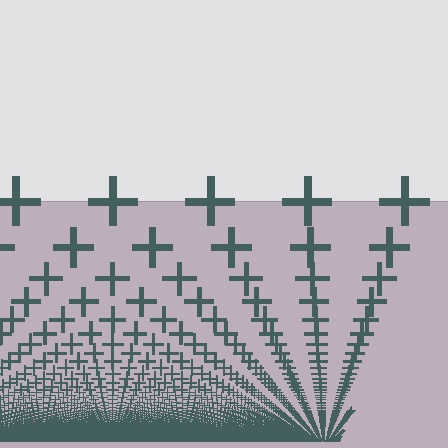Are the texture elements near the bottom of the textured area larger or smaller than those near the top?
Smaller. The gradient is inverted — elements near the bottom are smaller and denser.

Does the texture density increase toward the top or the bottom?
Density increases toward the bottom.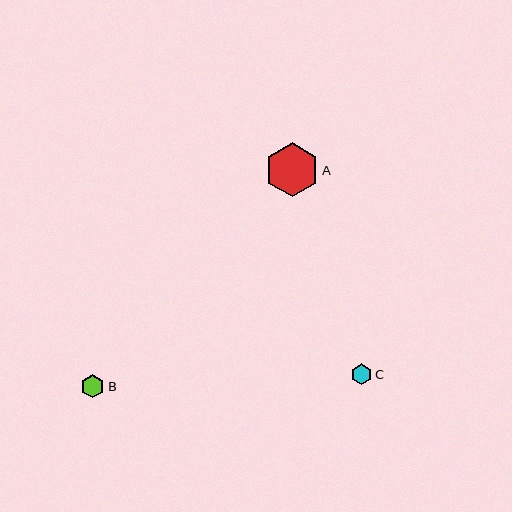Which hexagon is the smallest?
Hexagon C is the smallest with a size of approximately 21 pixels.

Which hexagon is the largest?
Hexagon A is the largest with a size of approximately 54 pixels.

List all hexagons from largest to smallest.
From largest to smallest: A, B, C.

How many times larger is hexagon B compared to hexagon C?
Hexagon B is approximately 1.1 times the size of hexagon C.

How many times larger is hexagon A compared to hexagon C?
Hexagon A is approximately 2.6 times the size of hexagon C.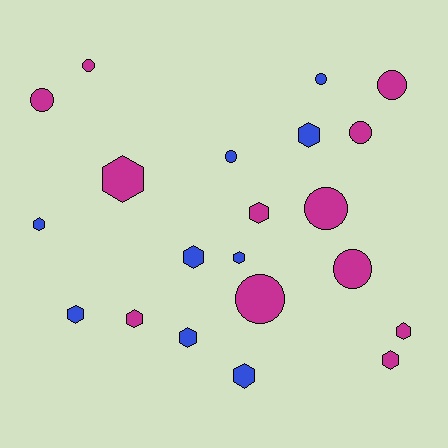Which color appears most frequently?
Magenta, with 12 objects.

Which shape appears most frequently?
Hexagon, with 12 objects.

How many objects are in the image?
There are 21 objects.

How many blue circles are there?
There are 2 blue circles.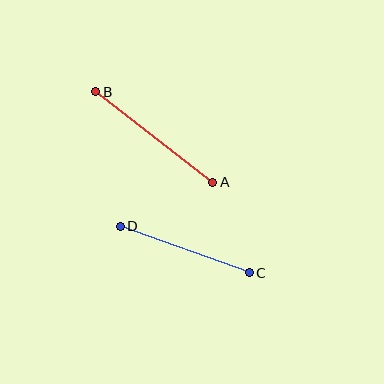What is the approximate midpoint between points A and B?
The midpoint is at approximately (154, 137) pixels.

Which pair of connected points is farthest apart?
Points A and B are farthest apart.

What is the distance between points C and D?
The distance is approximately 137 pixels.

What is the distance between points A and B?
The distance is approximately 148 pixels.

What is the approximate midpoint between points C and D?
The midpoint is at approximately (185, 249) pixels.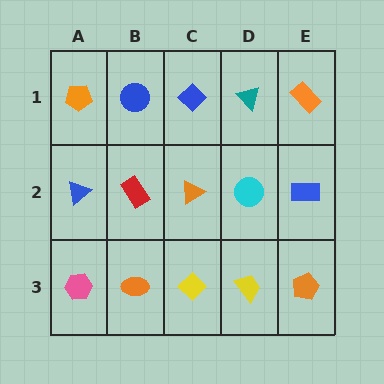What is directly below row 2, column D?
A yellow trapezoid.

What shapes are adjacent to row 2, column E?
An orange rectangle (row 1, column E), an orange pentagon (row 3, column E), a cyan circle (row 2, column D).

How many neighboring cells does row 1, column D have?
3.